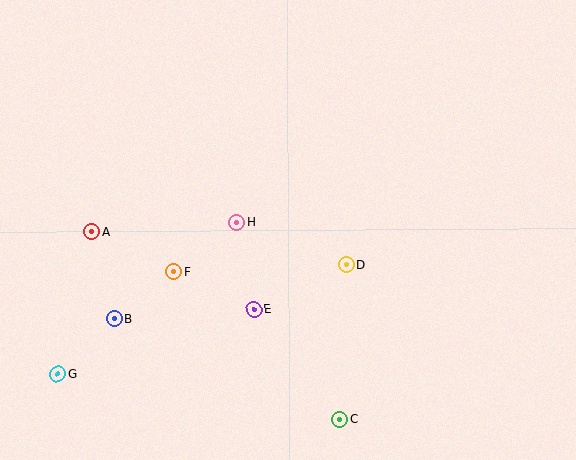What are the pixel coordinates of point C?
Point C is at (340, 419).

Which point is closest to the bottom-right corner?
Point C is closest to the bottom-right corner.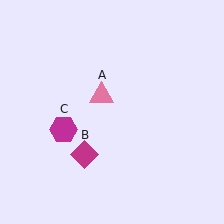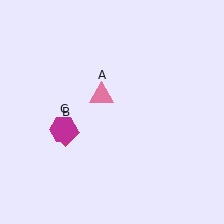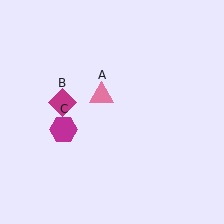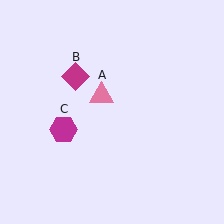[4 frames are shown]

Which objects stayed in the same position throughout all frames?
Pink triangle (object A) and magenta hexagon (object C) remained stationary.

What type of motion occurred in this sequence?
The magenta diamond (object B) rotated clockwise around the center of the scene.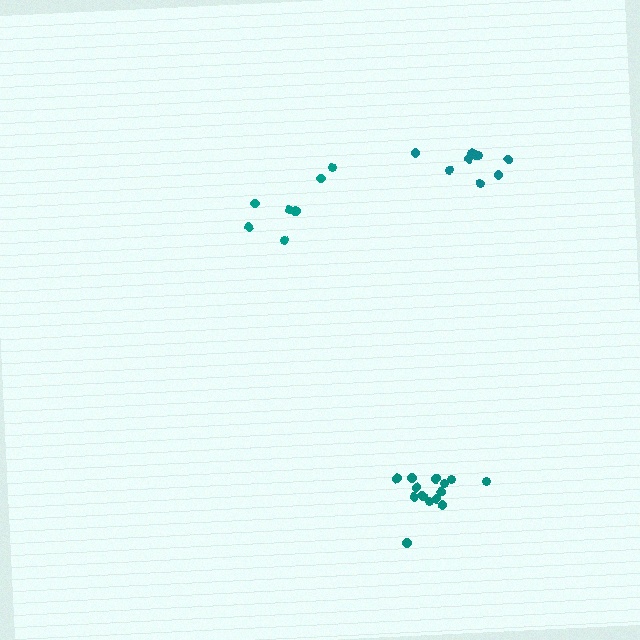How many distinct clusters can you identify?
There are 3 distinct clusters.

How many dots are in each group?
Group 1: 8 dots, Group 2: 9 dots, Group 3: 14 dots (31 total).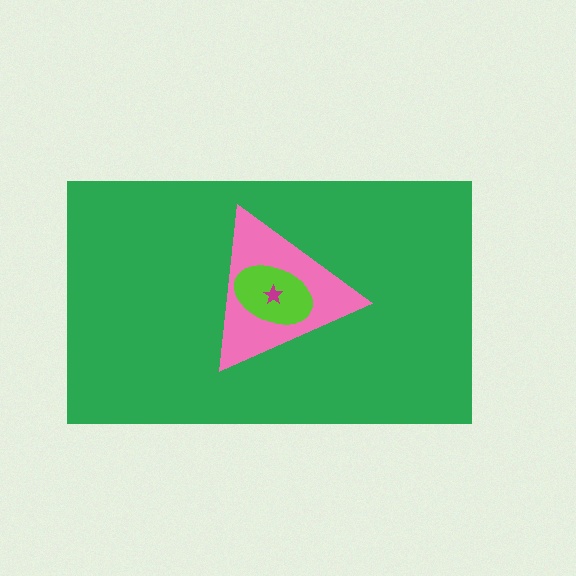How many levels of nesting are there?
4.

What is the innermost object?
The magenta star.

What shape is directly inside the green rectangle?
The pink triangle.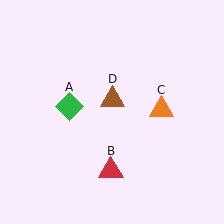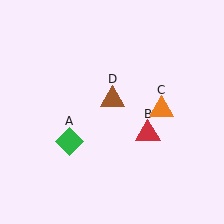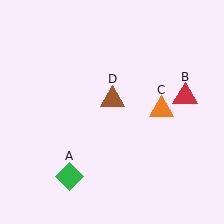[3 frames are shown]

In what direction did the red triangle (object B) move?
The red triangle (object B) moved up and to the right.